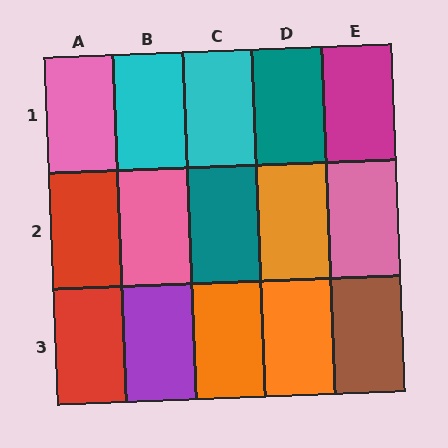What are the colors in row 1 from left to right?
Pink, cyan, cyan, teal, magenta.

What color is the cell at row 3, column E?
Brown.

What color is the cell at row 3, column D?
Orange.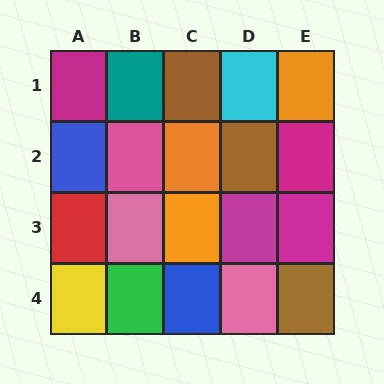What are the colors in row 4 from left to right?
Yellow, green, blue, pink, brown.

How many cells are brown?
3 cells are brown.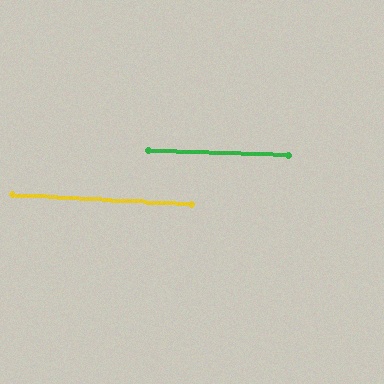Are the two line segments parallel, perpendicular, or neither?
Parallel — their directions differ by only 1.0°.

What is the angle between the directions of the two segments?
Approximately 1 degree.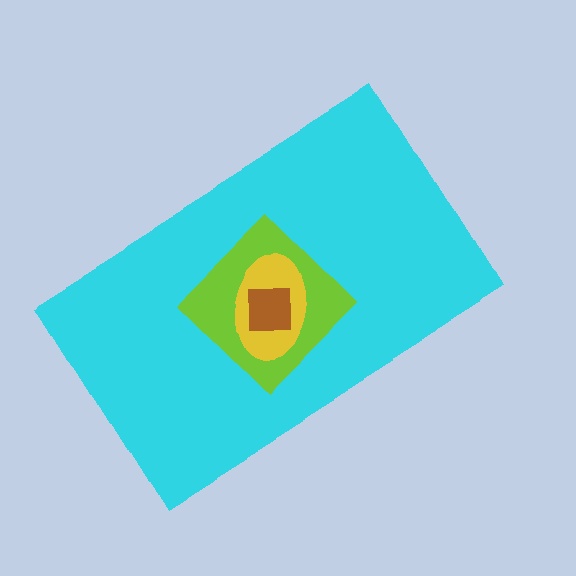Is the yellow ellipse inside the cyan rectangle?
Yes.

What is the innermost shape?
The brown square.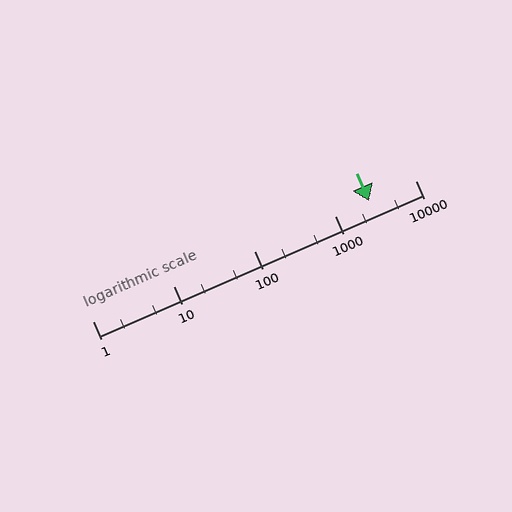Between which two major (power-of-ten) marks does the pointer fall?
The pointer is between 1000 and 10000.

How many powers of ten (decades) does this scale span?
The scale spans 4 decades, from 1 to 10000.